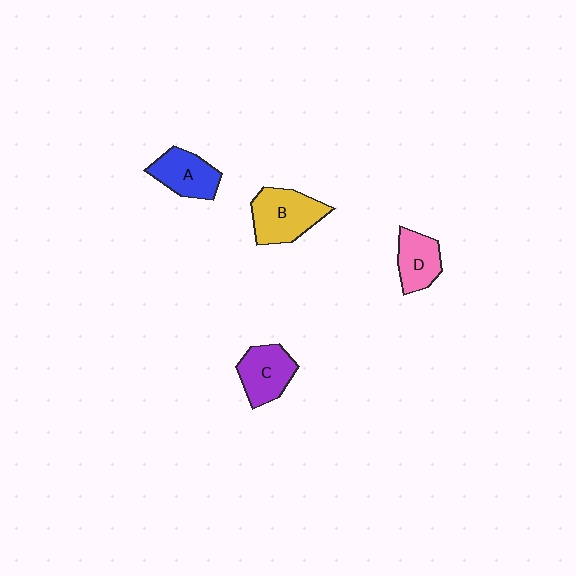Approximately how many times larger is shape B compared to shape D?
Approximately 1.4 times.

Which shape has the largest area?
Shape B (yellow).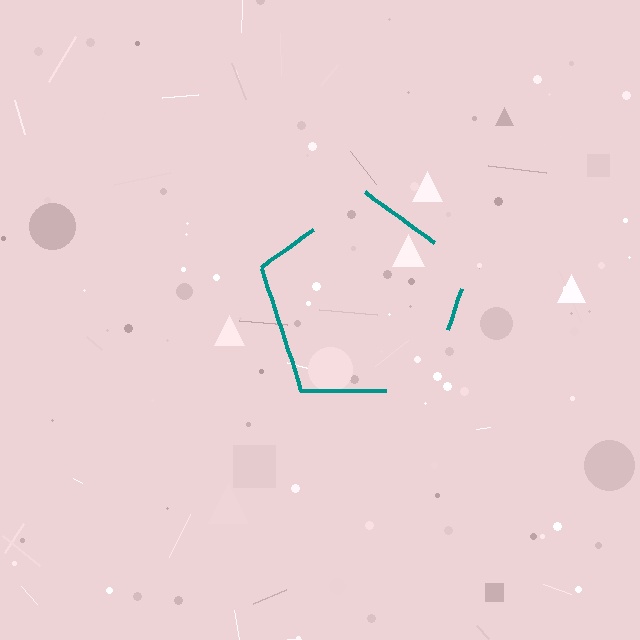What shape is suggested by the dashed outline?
The dashed outline suggests a pentagon.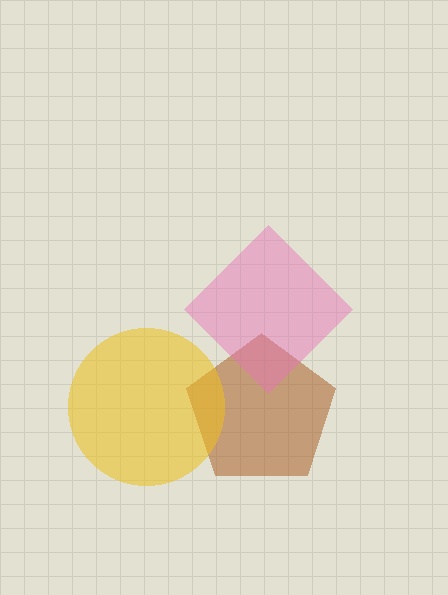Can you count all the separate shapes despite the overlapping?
Yes, there are 3 separate shapes.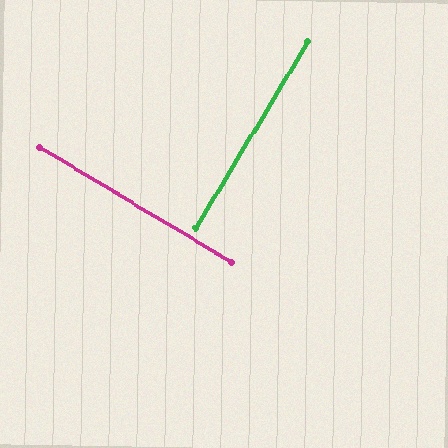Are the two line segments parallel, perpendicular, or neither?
Perpendicular — they meet at approximately 90°.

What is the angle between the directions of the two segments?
Approximately 90 degrees.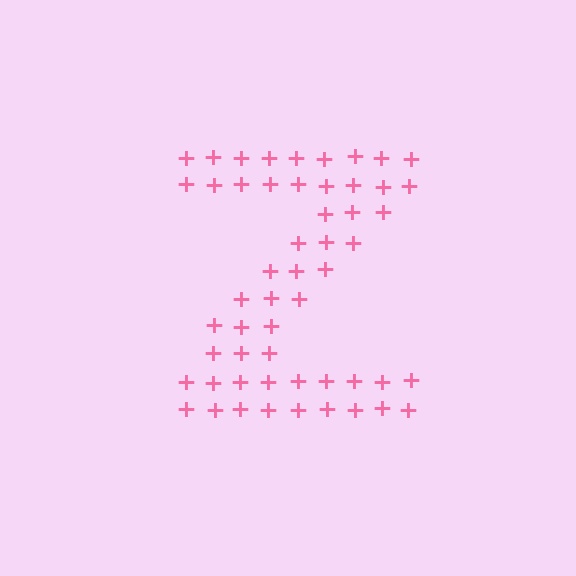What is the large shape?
The large shape is the letter Z.